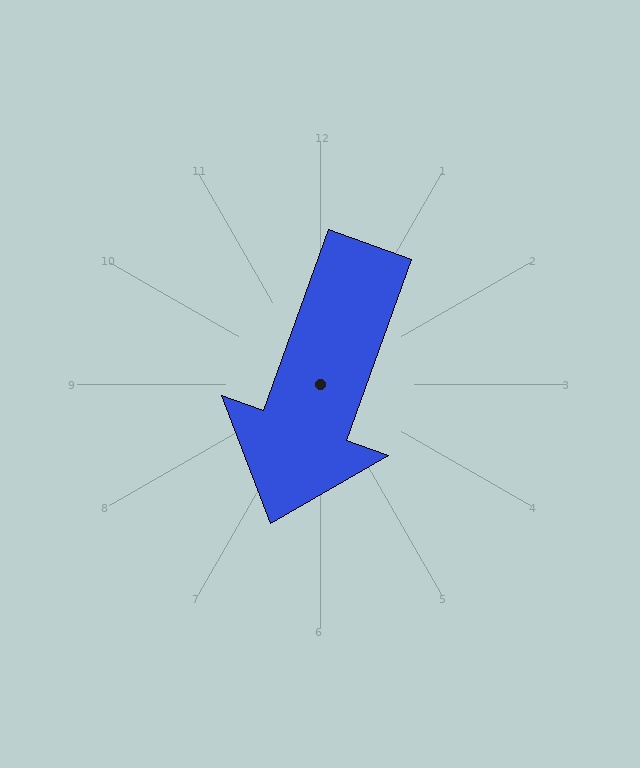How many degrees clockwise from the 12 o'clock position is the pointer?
Approximately 200 degrees.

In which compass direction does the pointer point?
South.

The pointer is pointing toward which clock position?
Roughly 7 o'clock.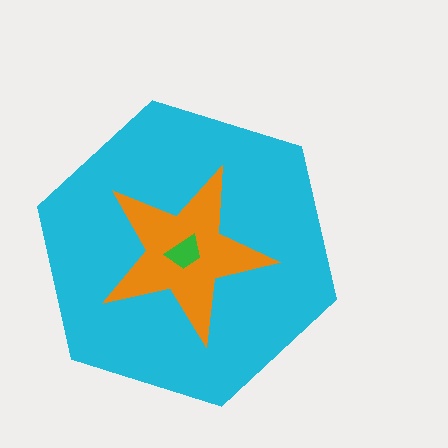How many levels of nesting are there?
3.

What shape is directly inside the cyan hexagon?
The orange star.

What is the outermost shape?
The cyan hexagon.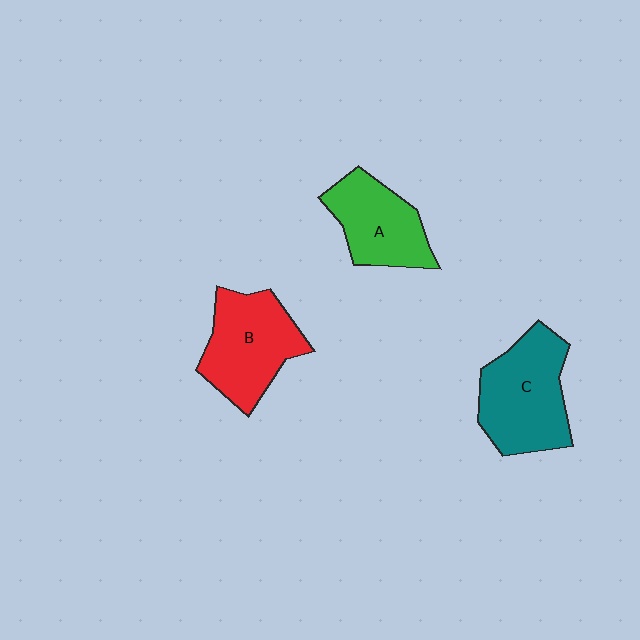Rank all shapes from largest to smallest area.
From largest to smallest: C (teal), B (red), A (green).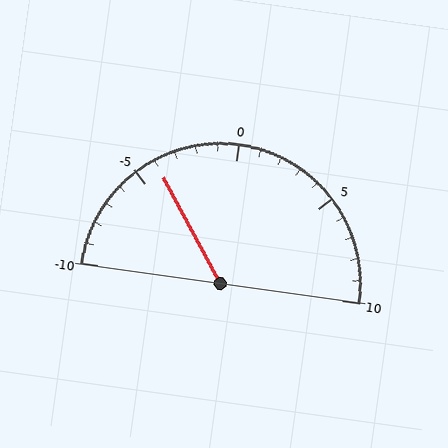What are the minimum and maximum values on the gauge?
The gauge ranges from -10 to 10.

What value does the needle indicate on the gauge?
The needle indicates approximately -4.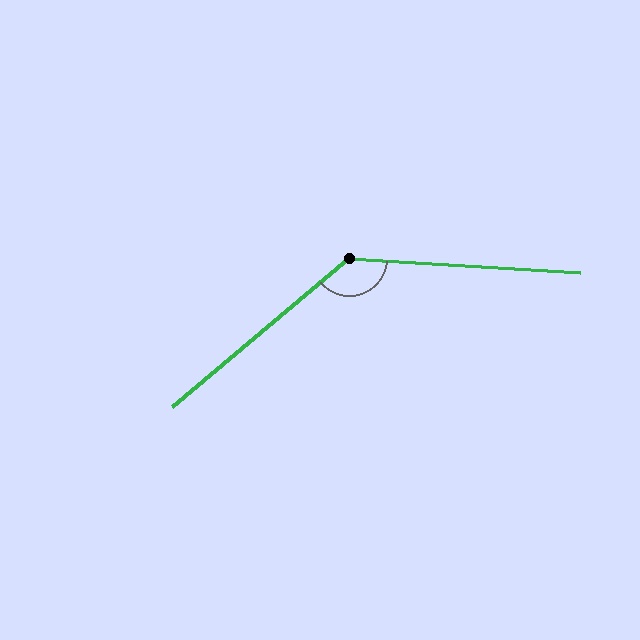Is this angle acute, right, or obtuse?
It is obtuse.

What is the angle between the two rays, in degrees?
Approximately 136 degrees.